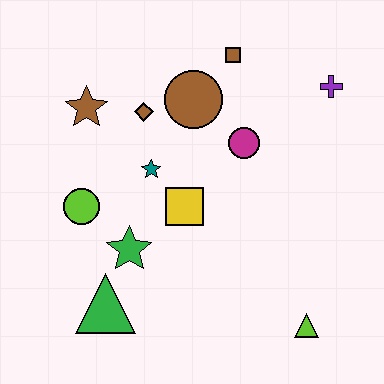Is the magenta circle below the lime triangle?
No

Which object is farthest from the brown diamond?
The lime triangle is farthest from the brown diamond.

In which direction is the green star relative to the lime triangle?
The green star is to the left of the lime triangle.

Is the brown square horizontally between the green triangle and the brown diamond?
No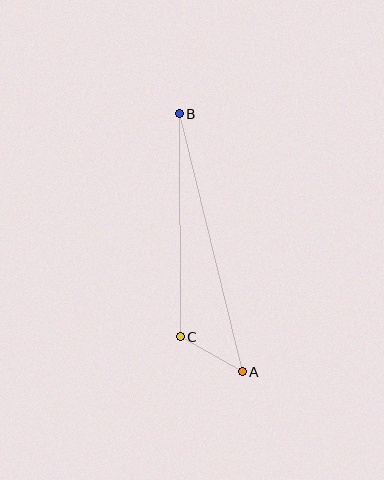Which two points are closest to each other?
Points A and C are closest to each other.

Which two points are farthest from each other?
Points A and B are farthest from each other.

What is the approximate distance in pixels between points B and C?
The distance between B and C is approximately 223 pixels.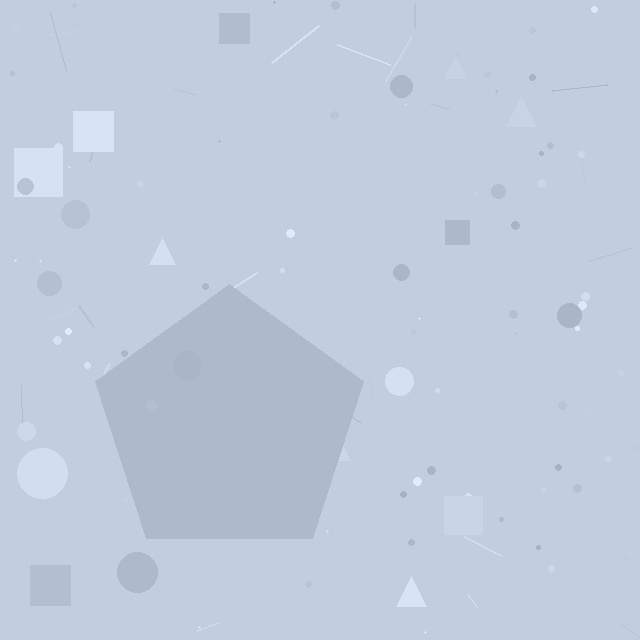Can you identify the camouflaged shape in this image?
The camouflaged shape is a pentagon.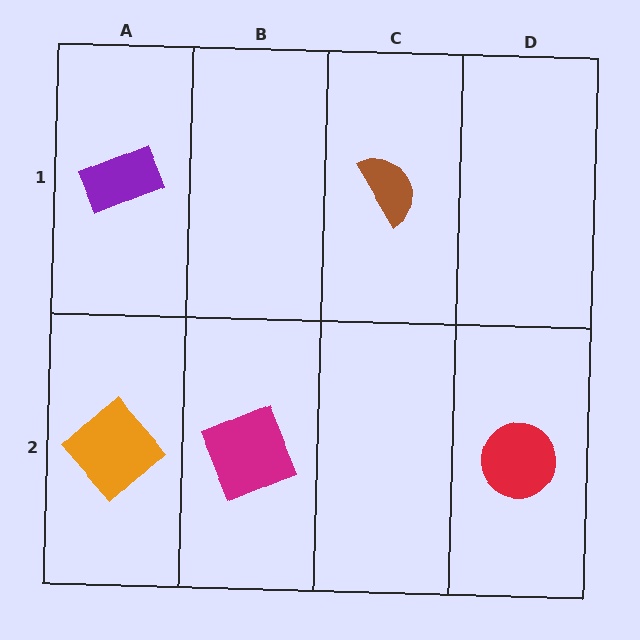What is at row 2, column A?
An orange diamond.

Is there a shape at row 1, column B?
No, that cell is empty.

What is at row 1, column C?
A brown semicircle.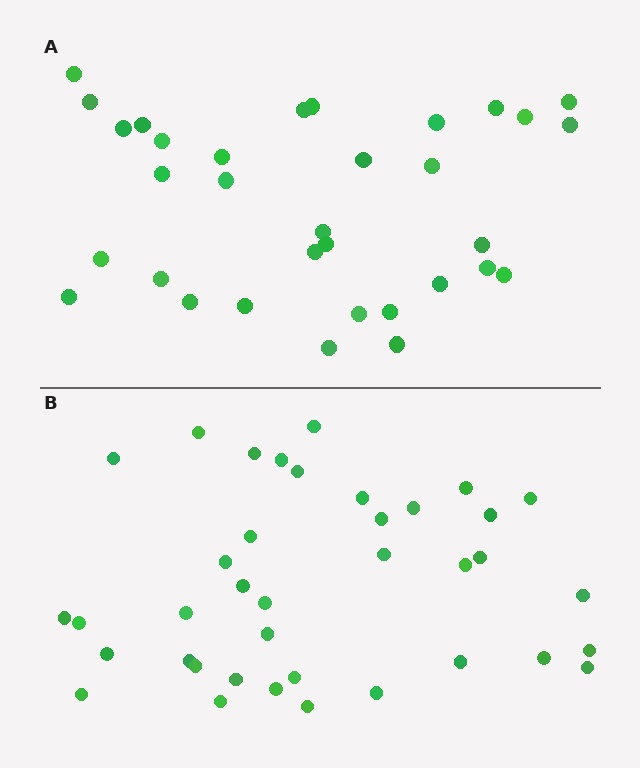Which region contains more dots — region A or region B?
Region B (the bottom region) has more dots.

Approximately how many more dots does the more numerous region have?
Region B has about 5 more dots than region A.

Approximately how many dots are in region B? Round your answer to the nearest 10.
About 40 dots. (The exact count is 38, which rounds to 40.)